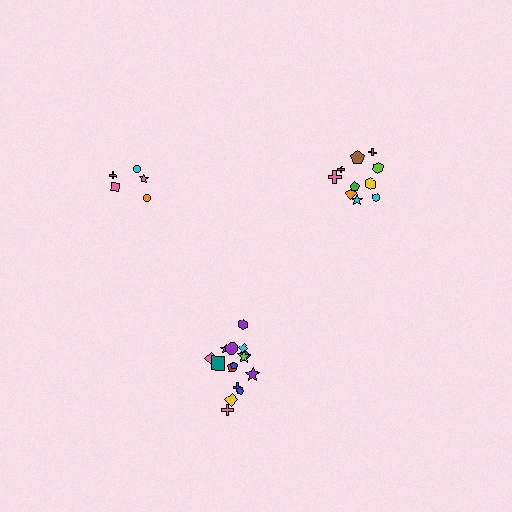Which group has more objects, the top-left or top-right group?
The top-right group.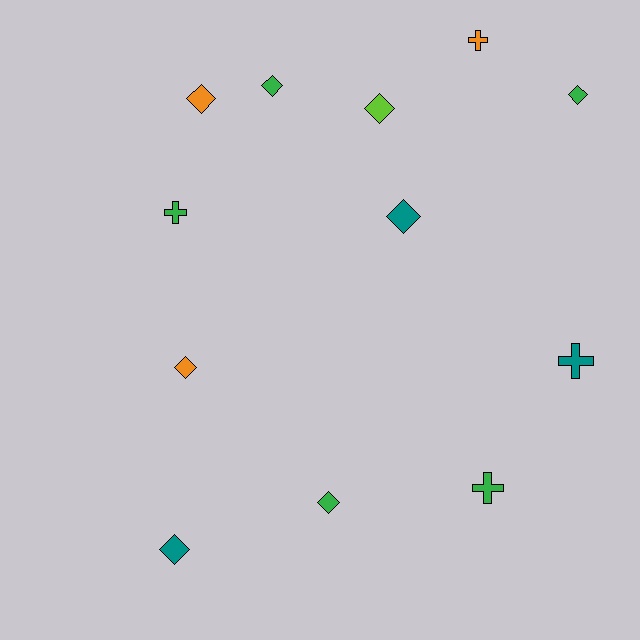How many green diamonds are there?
There are 3 green diamonds.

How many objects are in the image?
There are 12 objects.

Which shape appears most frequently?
Diamond, with 8 objects.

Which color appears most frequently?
Green, with 5 objects.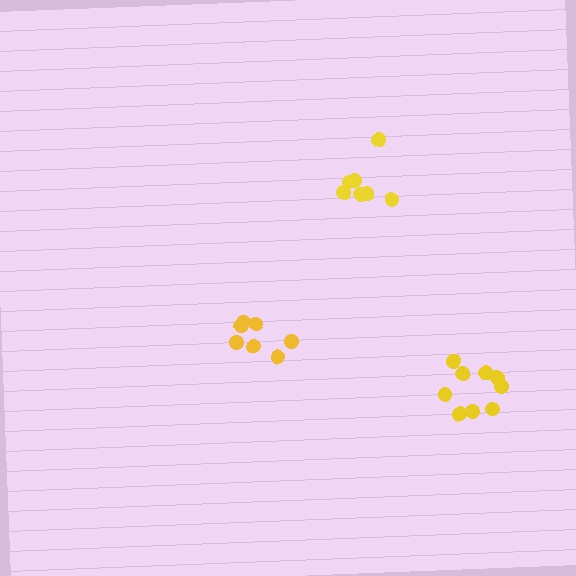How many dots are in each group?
Group 1: 7 dots, Group 2: 9 dots, Group 3: 7 dots (23 total).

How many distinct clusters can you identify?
There are 3 distinct clusters.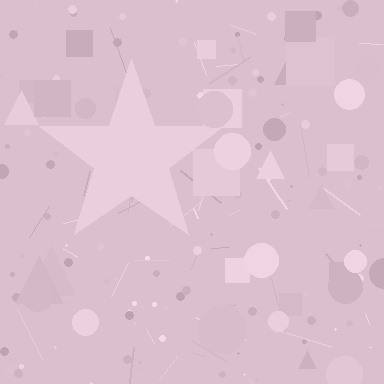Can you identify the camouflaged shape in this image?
The camouflaged shape is a star.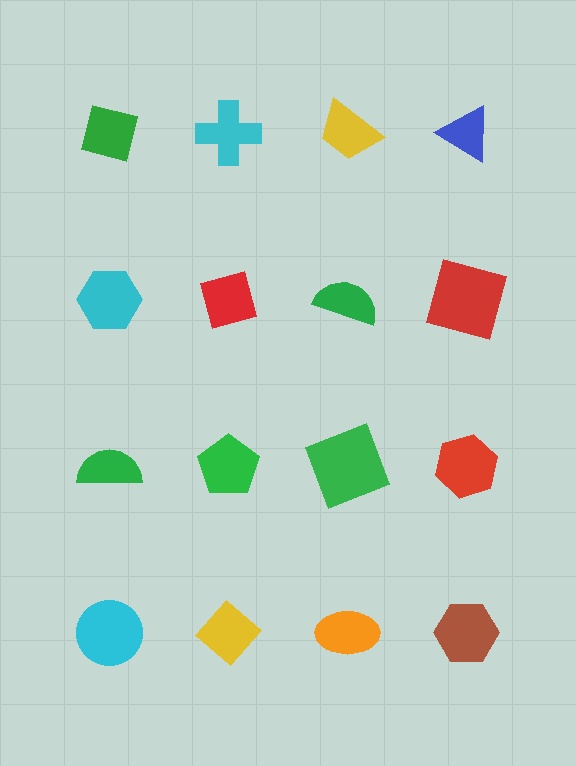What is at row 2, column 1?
A cyan hexagon.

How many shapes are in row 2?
4 shapes.